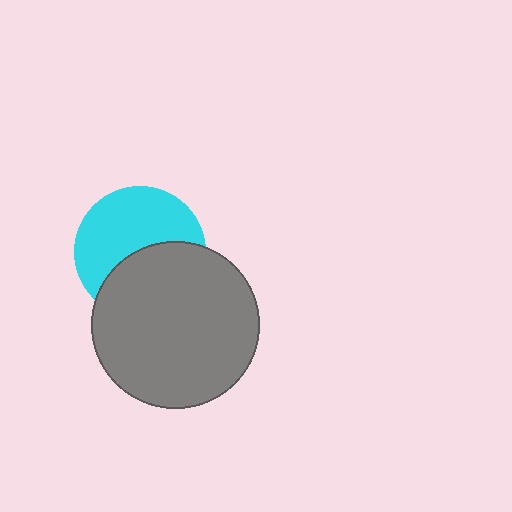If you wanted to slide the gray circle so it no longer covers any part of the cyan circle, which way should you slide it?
Slide it down — that is the most direct way to separate the two shapes.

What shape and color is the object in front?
The object in front is a gray circle.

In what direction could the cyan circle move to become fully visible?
The cyan circle could move up. That would shift it out from behind the gray circle entirely.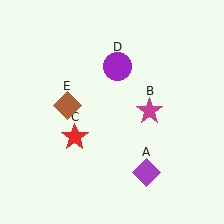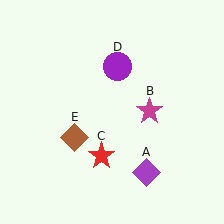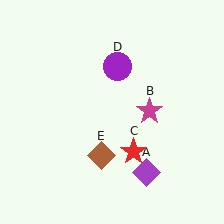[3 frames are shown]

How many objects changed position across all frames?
2 objects changed position: red star (object C), brown diamond (object E).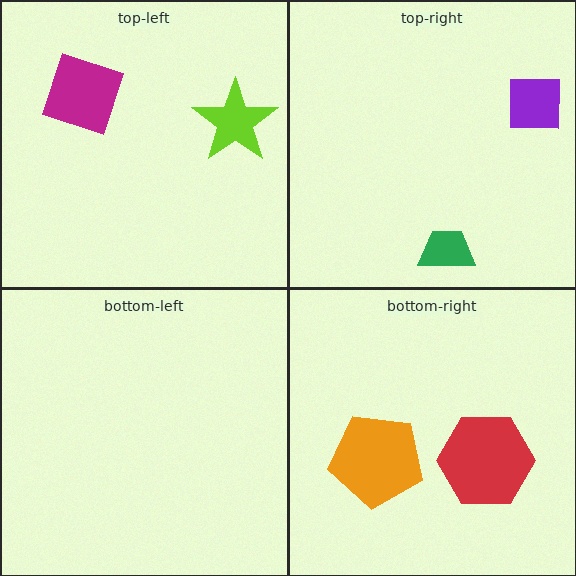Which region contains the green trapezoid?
The top-right region.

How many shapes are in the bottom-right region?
2.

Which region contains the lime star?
The top-left region.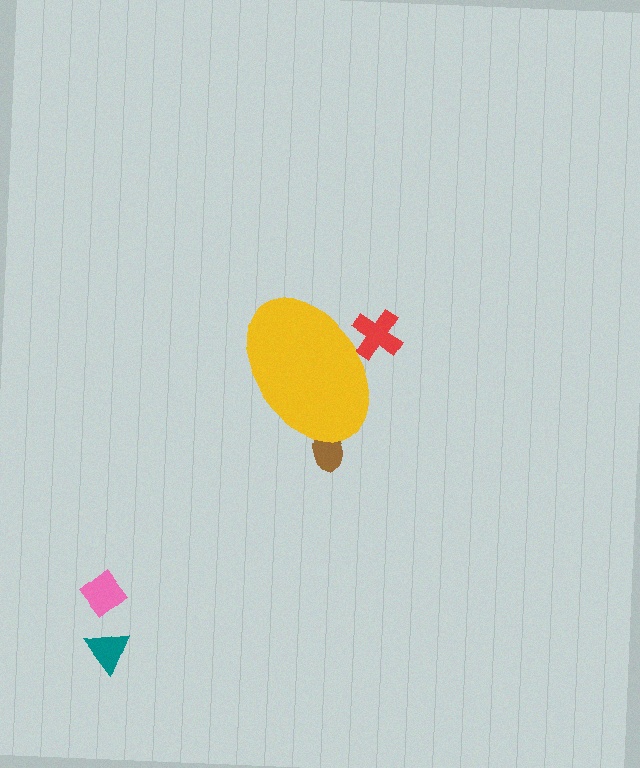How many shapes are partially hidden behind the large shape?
2 shapes are partially hidden.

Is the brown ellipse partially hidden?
Yes, the brown ellipse is partially hidden behind the yellow ellipse.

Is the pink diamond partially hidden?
No, the pink diamond is fully visible.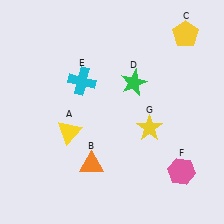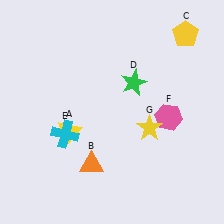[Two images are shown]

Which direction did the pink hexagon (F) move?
The pink hexagon (F) moved up.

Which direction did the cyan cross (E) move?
The cyan cross (E) moved down.